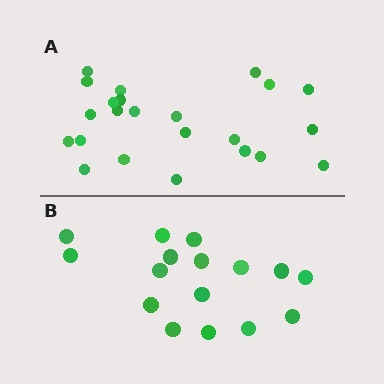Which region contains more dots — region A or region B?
Region A (the top region) has more dots.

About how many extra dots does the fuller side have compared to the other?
Region A has roughly 8 or so more dots than region B.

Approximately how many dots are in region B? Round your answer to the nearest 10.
About 20 dots. (The exact count is 16, which rounds to 20.)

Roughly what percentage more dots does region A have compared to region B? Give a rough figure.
About 45% more.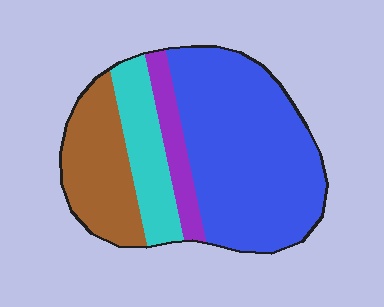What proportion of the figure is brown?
Brown covers 22% of the figure.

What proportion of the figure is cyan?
Cyan takes up about one sixth (1/6) of the figure.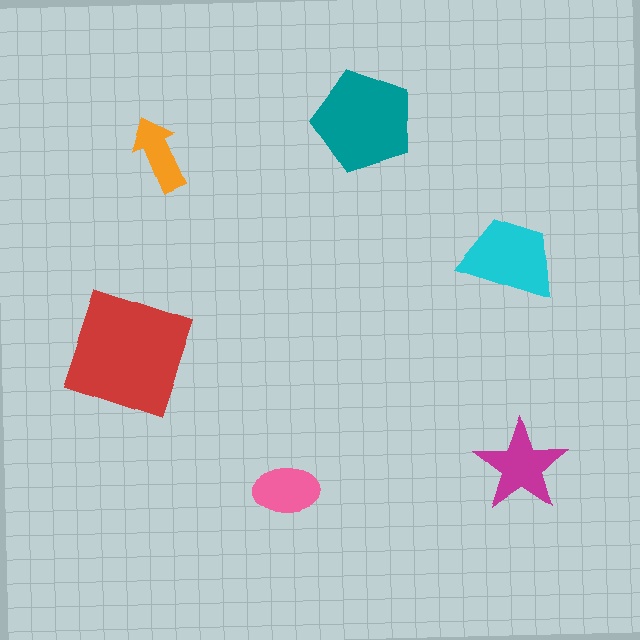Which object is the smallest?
The orange arrow.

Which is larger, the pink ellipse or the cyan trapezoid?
The cyan trapezoid.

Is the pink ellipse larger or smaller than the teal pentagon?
Smaller.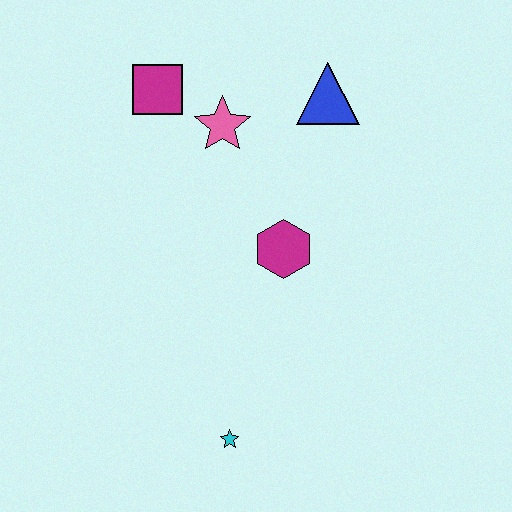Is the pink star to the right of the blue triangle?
No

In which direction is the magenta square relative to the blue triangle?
The magenta square is to the left of the blue triangle.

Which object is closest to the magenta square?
The pink star is closest to the magenta square.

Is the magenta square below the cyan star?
No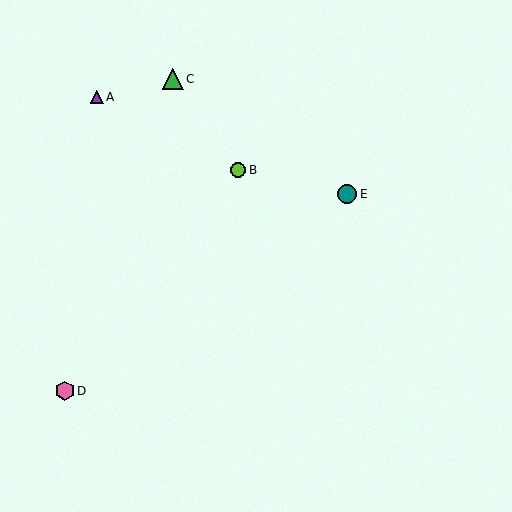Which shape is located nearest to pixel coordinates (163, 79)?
The green triangle (labeled C) at (173, 79) is nearest to that location.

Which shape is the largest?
The green triangle (labeled C) is the largest.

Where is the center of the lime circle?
The center of the lime circle is at (238, 170).